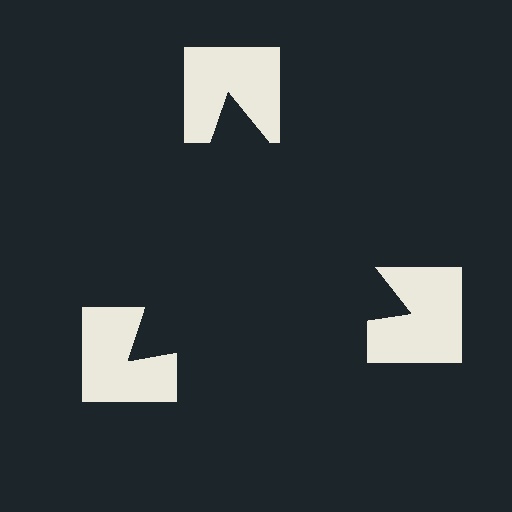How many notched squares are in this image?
There are 3 — one at each vertex of the illusory triangle.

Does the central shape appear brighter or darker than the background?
It typically appears slightly darker than the background, even though no actual brightness change is drawn.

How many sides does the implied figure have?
3 sides.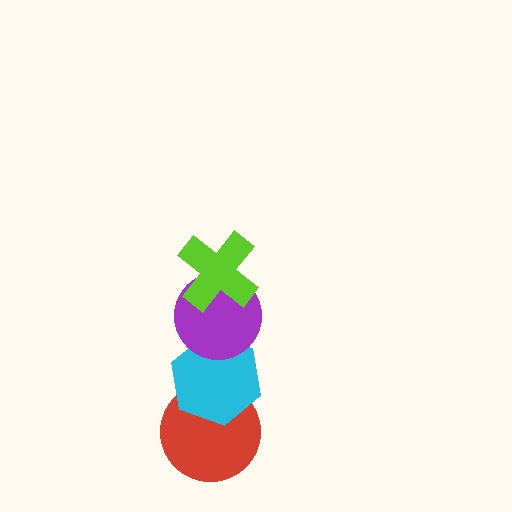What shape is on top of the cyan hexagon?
The purple circle is on top of the cyan hexagon.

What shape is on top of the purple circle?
The lime cross is on top of the purple circle.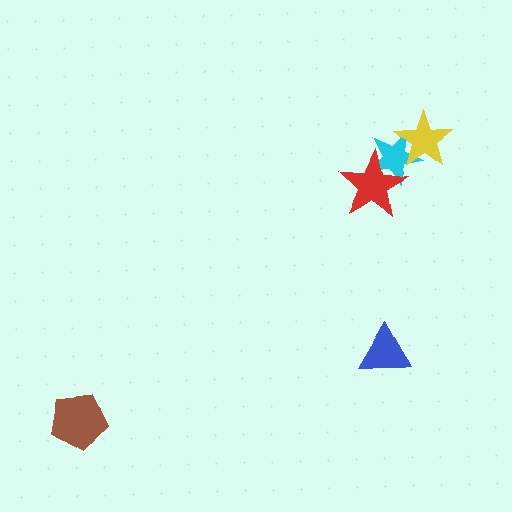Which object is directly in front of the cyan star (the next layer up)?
The yellow star is directly in front of the cyan star.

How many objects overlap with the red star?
1 object overlaps with the red star.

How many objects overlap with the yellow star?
1 object overlaps with the yellow star.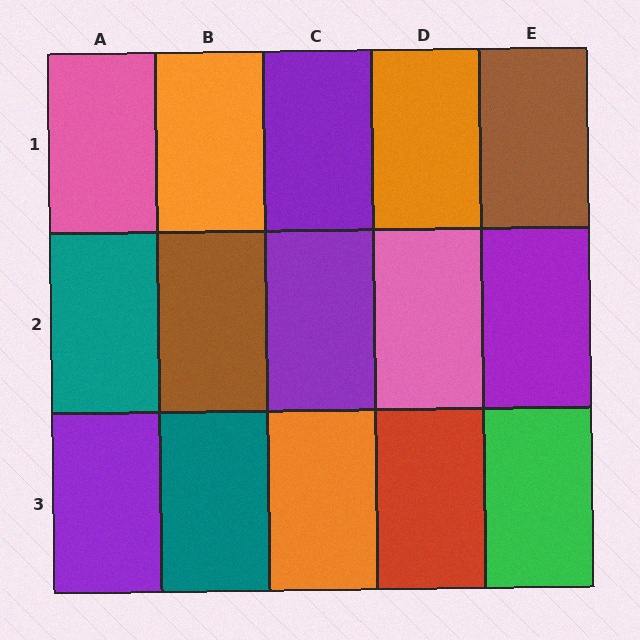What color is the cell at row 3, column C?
Orange.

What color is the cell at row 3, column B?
Teal.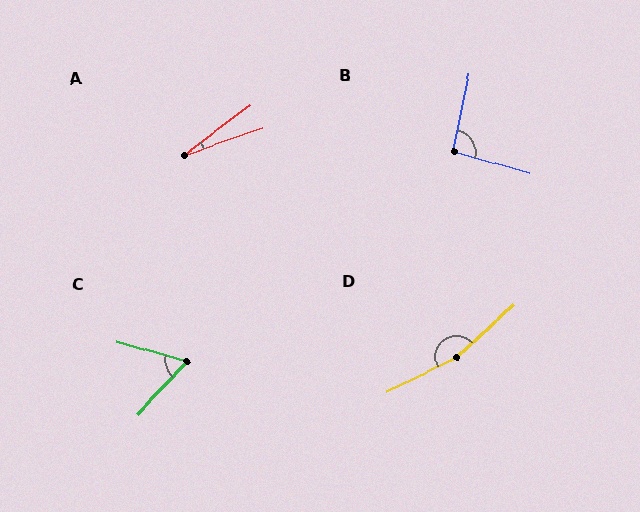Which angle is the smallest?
A, at approximately 18 degrees.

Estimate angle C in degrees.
Approximately 63 degrees.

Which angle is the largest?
D, at approximately 164 degrees.